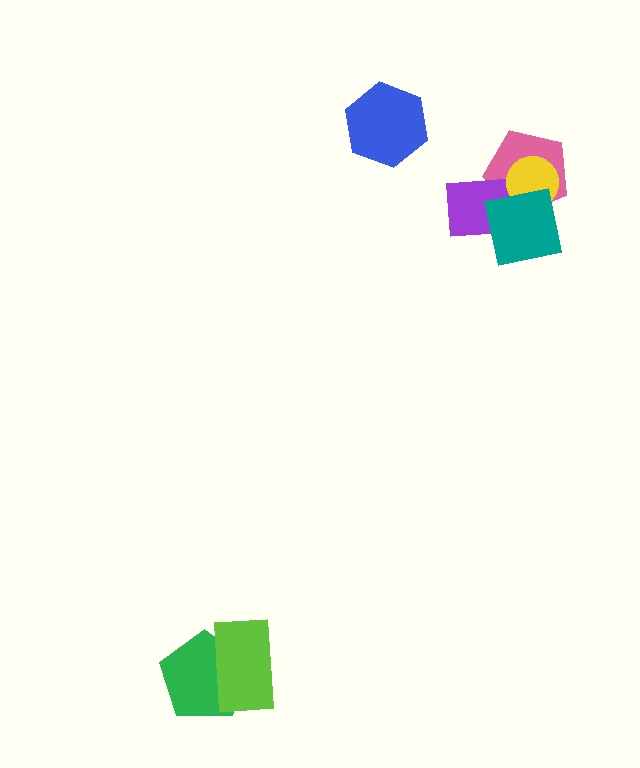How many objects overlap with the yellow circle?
3 objects overlap with the yellow circle.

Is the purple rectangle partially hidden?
Yes, it is partially covered by another shape.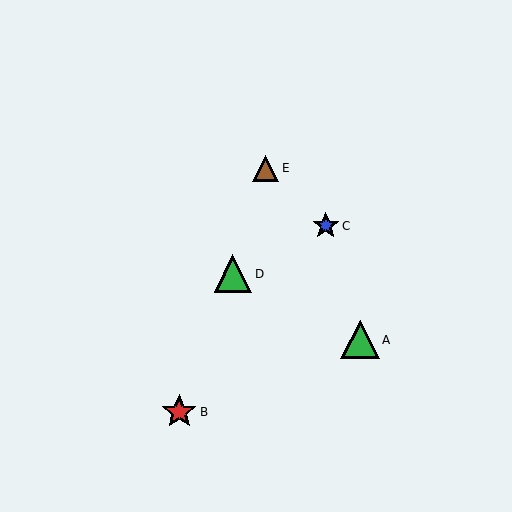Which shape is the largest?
The green triangle (labeled A) is the largest.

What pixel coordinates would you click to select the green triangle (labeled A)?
Click at (360, 340) to select the green triangle A.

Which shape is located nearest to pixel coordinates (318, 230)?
The blue star (labeled C) at (326, 226) is nearest to that location.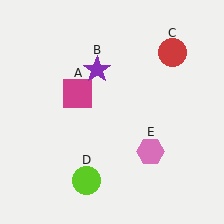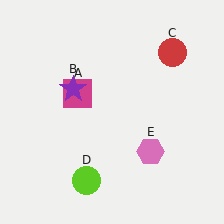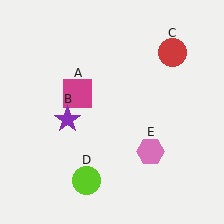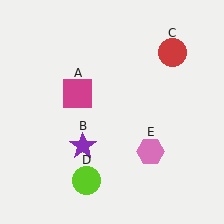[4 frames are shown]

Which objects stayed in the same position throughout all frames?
Magenta square (object A) and red circle (object C) and lime circle (object D) and pink hexagon (object E) remained stationary.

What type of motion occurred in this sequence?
The purple star (object B) rotated counterclockwise around the center of the scene.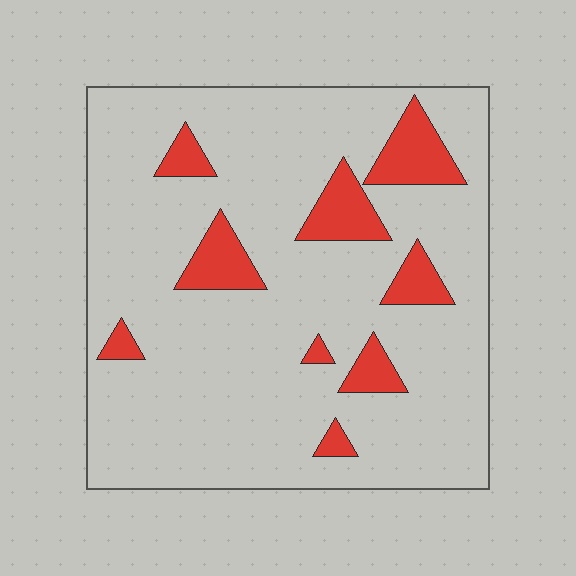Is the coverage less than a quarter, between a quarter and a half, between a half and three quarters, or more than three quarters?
Less than a quarter.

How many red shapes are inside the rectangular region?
9.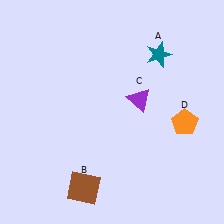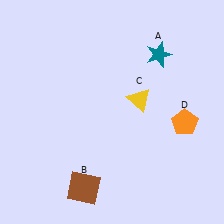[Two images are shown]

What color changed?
The triangle (C) changed from purple in Image 1 to yellow in Image 2.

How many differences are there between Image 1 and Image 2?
There is 1 difference between the two images.